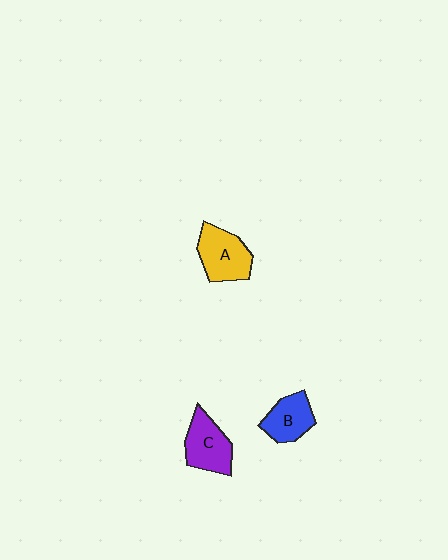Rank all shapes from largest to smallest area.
From largest to smallest: A (yellow), C (purple), B (blue).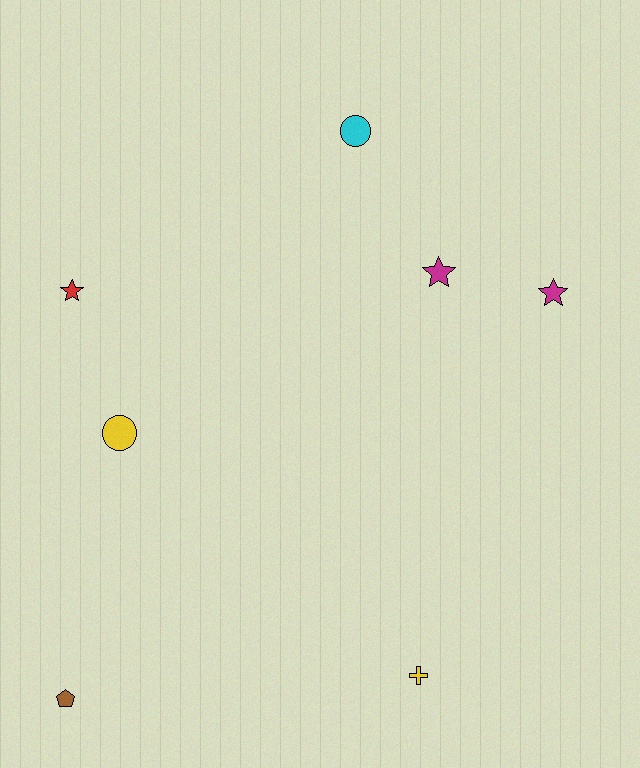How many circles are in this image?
There are 2 circles.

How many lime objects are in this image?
There are no lime objects.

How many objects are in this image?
There are 7 objects.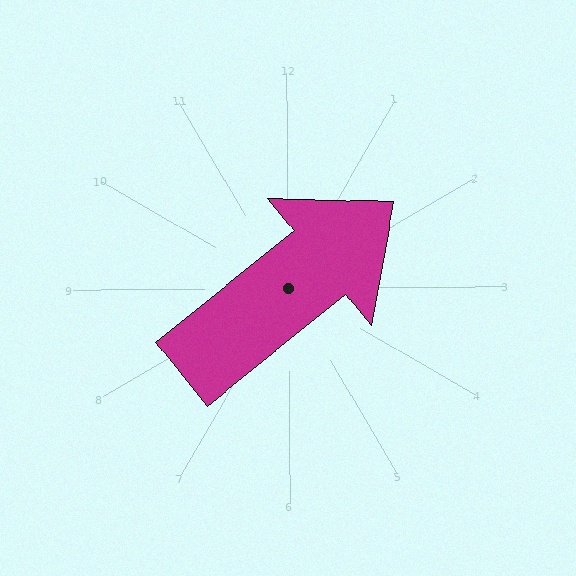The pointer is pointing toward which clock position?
Roughly 2 o'clock.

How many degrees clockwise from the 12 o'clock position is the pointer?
Approximately 51 degrees.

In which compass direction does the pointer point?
Northeast.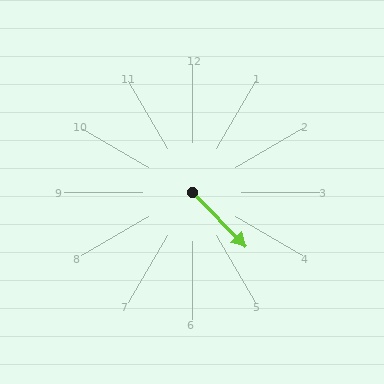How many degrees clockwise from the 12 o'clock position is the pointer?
Approximately 136 degrees.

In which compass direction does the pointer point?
Southeast.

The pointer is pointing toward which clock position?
Roughly 5 o'clock.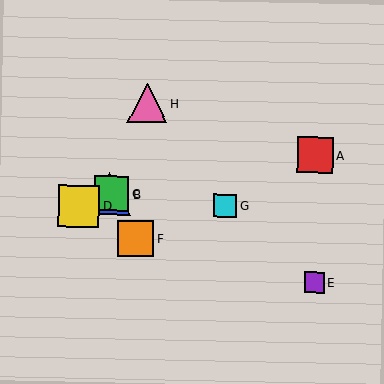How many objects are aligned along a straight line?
3 objects (B, C, D) are aligned along a straight line.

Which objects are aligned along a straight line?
Objects B, C, D are aligned along a straight line.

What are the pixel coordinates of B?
Object B is at (109, 194).